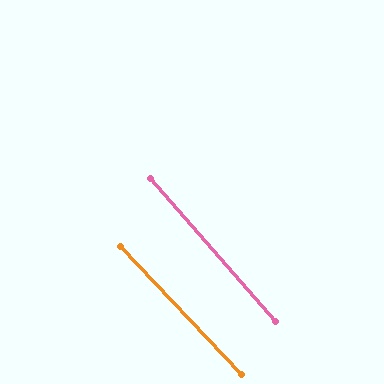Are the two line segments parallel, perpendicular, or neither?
Parallel — their directions differ by only 2.0°.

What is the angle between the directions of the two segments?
Approximately 2 degrees.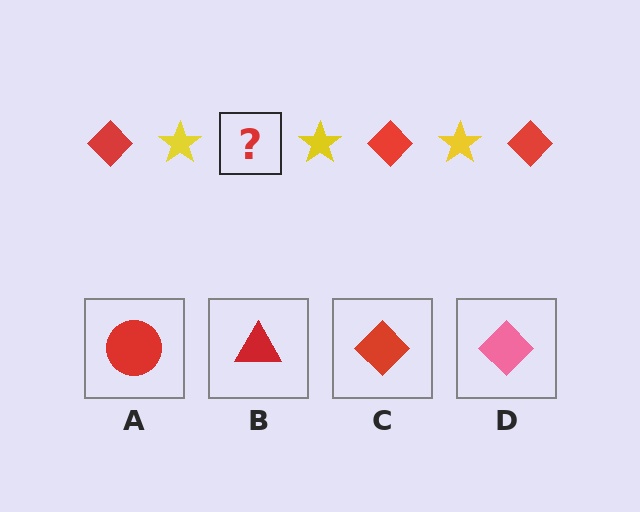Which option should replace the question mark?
Option C.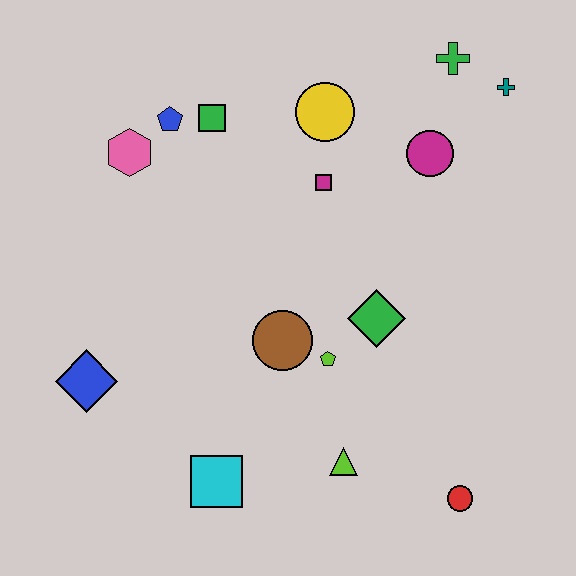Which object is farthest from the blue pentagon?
The red circle is farthest from the blue pentagon.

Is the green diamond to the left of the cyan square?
No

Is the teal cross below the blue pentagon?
No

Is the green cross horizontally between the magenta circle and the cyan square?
No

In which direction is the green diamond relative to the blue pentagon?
The green diamond is to the right of the blue pentagon.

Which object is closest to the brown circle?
The lime pentagon is closest to the brown circle.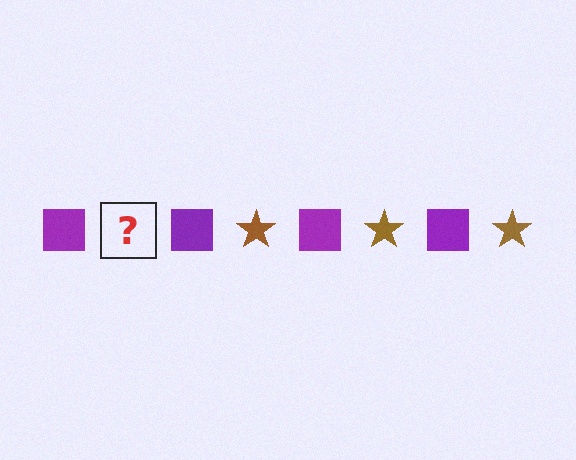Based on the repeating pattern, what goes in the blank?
The blank should be a brown star.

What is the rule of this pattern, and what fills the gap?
The rule is that the pattern alternates between purple square and brown star. The gap should be filled with a brown star.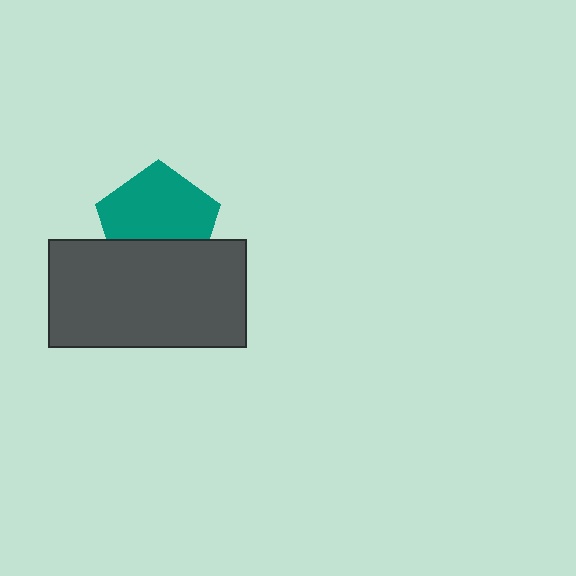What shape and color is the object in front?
The object in front is a dark gray rectangle.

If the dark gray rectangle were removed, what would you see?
You would see the complete teal pentagon.